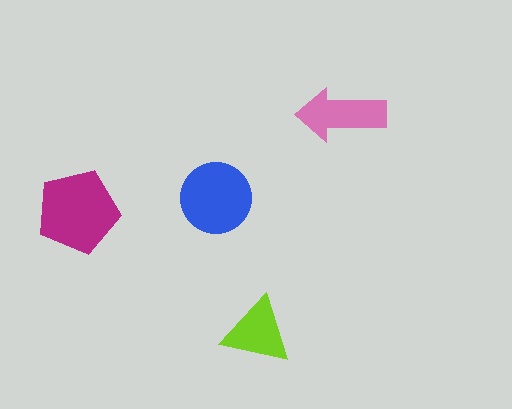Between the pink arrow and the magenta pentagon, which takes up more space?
The magenta pentagon.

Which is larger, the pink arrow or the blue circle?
The blue circle.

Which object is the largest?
The magenta pentagon.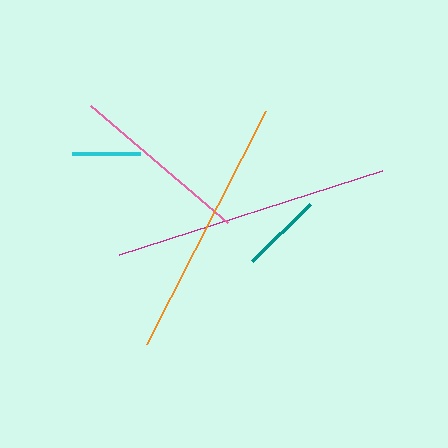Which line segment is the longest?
The magenta line is the longest at approximately 275 pixels.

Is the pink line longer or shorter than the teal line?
The pink line is longer than the teal line.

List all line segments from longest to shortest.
From longest to shortest: magenta, orange, pink, teal, cyan.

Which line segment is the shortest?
The cyan line is the shortest at approximately 68 pixels.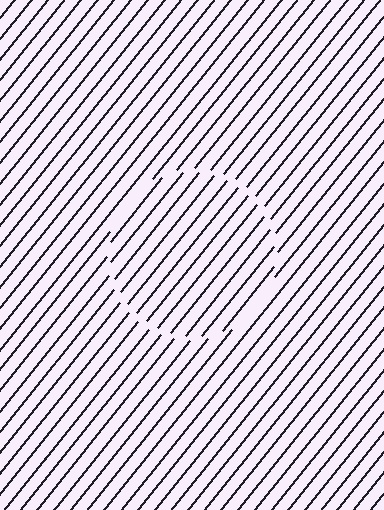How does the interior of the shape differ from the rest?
The interior of the shape contains the same grating, shifted by half a period — the contour is defined by the phase discontinuity where line-ends from the inner and outer gratings abut.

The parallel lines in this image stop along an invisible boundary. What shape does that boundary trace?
An illusory circle. The interior of the shape contains the same grating, shifted by half a period — the contour is defined by the phase discontinuity where line-ends from the inner and outer gratings abut.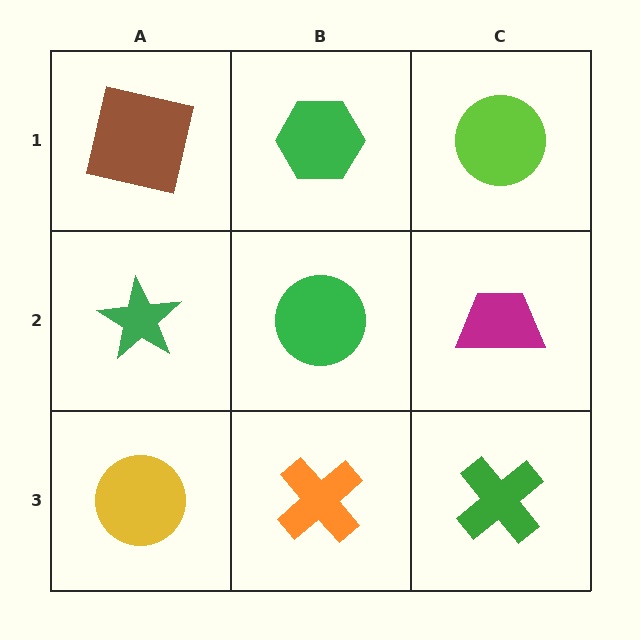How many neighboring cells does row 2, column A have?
3.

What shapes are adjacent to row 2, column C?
A lime circle (row 1, column C), a green cross (row 3, column C), a green circle (row 2, column B).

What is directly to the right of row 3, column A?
An orange cross.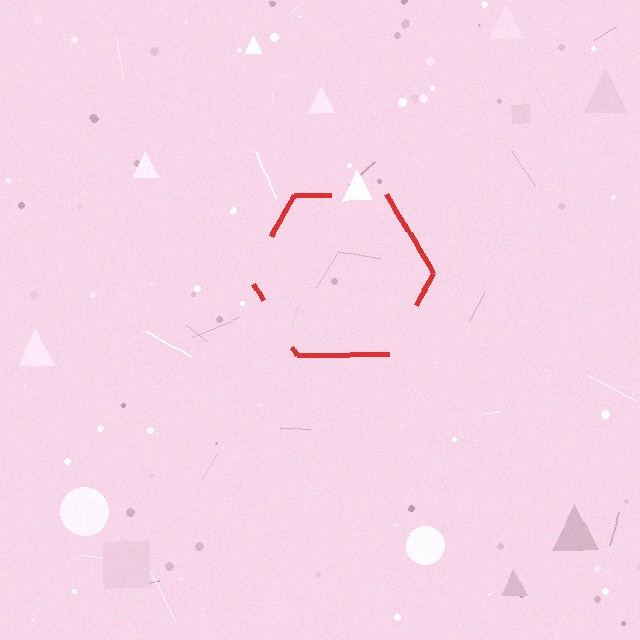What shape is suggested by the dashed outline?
The dashed outline suggests a hexagon.